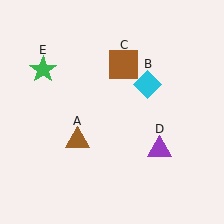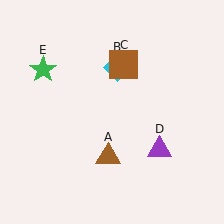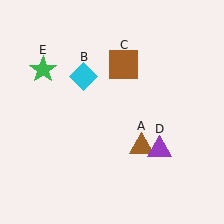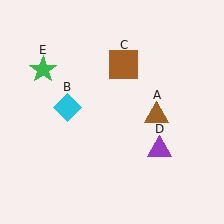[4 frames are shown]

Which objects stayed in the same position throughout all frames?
Brown square (object C) and purple triangle (object D) and green star (object E) remained stationary.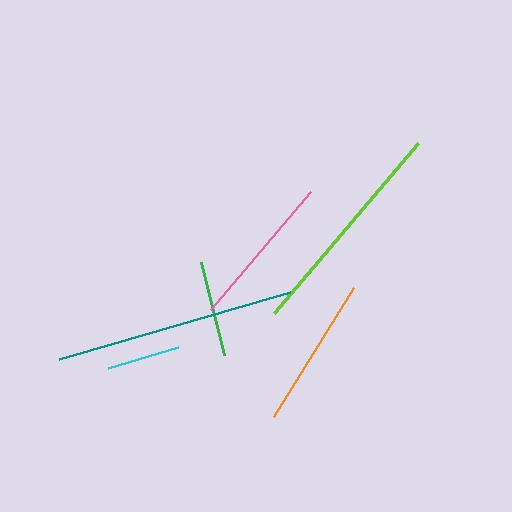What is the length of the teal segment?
The teal segment is approximately 241 pixels long.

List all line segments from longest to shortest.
From longest to shortest: teal, lime, pink, orange, green, cyan.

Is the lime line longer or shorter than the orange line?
The lime line is longer than the orange line.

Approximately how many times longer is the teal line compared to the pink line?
The teal line is approximately 1.6 times the length of the pink line.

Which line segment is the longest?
The teal line is the longest at approximately 241 pixels.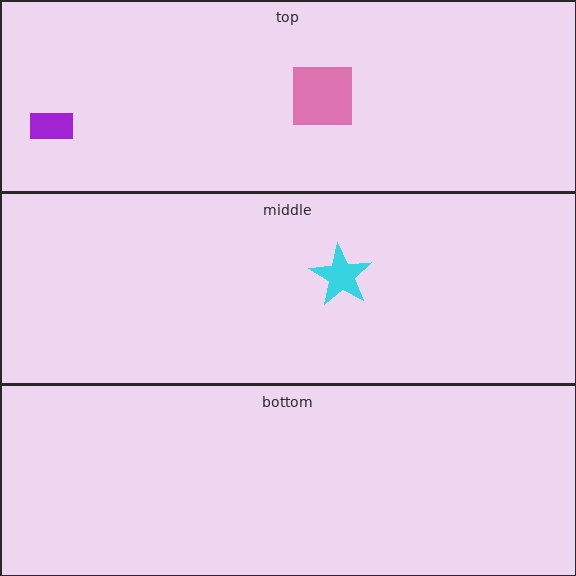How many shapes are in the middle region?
1.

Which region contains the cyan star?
The middle region.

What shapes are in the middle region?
The cyan star.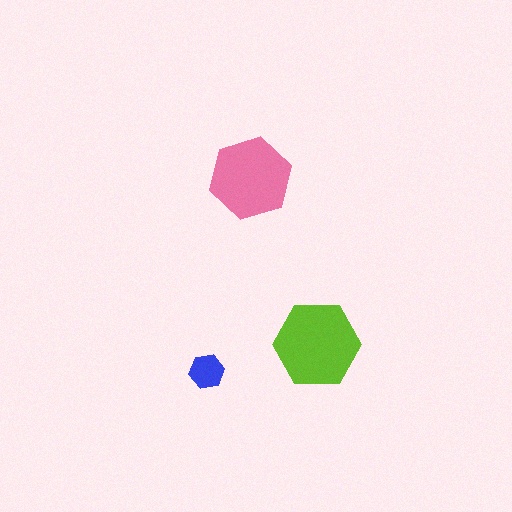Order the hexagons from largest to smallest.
the lime one, the pink one, the blue one.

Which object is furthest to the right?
The lime hexagon is rightmost.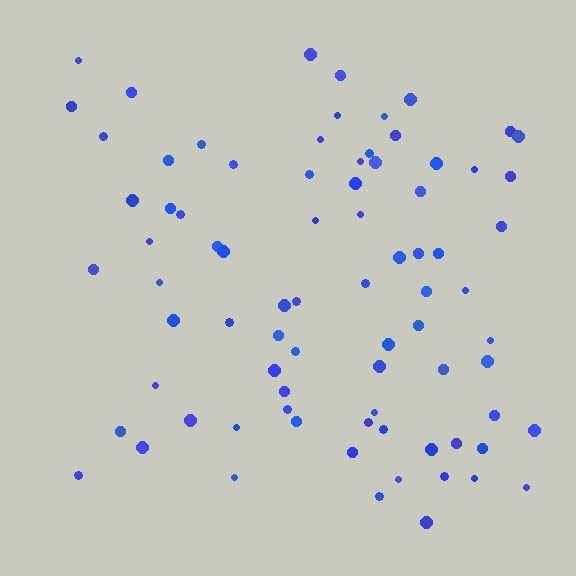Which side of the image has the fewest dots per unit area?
The left.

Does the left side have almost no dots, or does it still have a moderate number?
Still a moderate number, just noticeably fewer than the right.